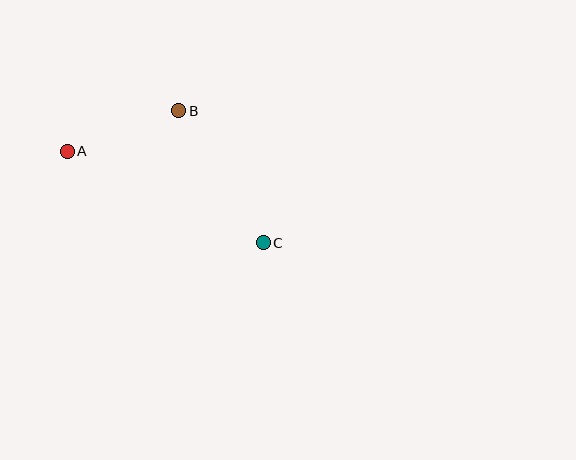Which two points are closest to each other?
Points A and B are closest to each other.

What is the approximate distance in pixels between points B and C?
The distance between B and C is approximately 157 pixels.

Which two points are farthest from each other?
Points A and C are farthest from each other.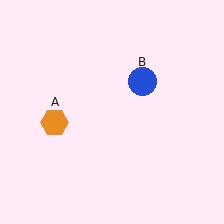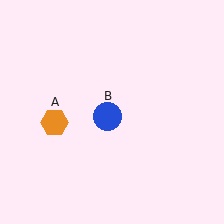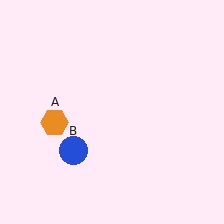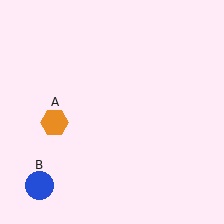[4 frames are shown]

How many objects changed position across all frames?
1 object changed position: blue circle (object B).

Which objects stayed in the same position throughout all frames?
Orange hexagon (object A) remained stationary.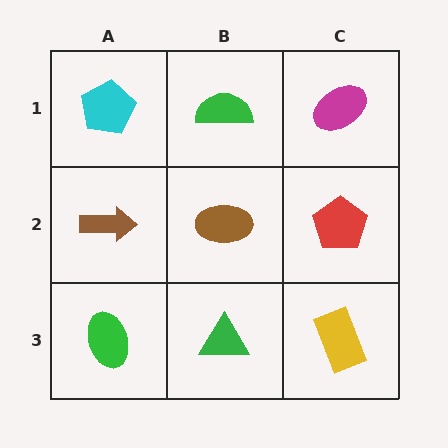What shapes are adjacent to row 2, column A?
A cyan pentagon (row 1, column A), a green ellipse (row 3, column A), a brown ellipse (row 2, column B).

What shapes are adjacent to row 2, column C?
A magenta ellipse (row 1, column C), a yellow rectangle (row 3, column C), a brown ellipse (row 2, column B).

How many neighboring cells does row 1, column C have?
2.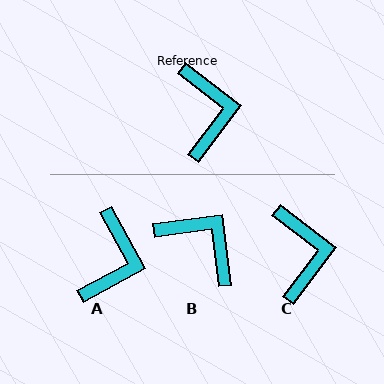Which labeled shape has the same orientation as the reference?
C.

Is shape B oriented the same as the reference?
No, it is off by about 45 degrees.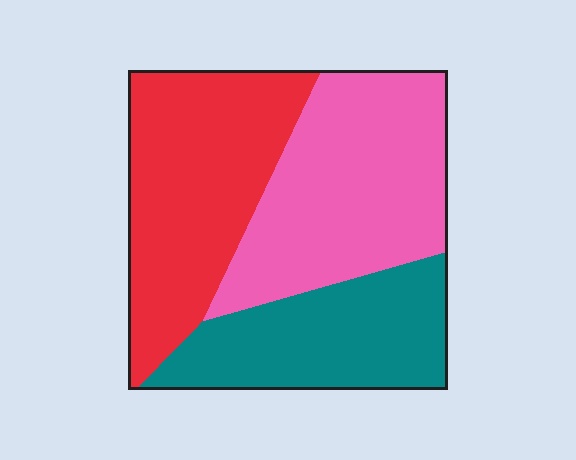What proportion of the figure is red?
Red covers roughly 35% of the figure.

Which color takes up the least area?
Teal, at roughly 25%.